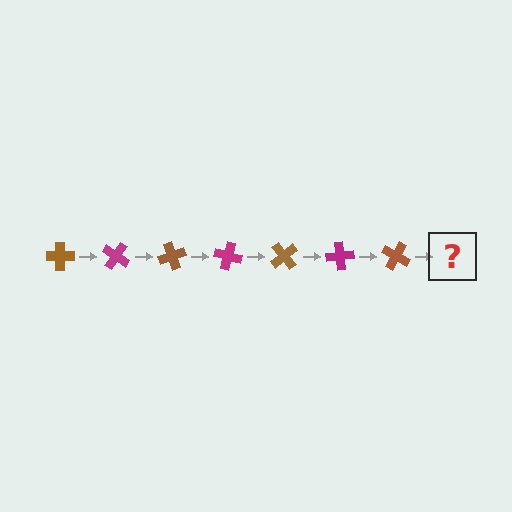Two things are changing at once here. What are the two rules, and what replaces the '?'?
The two rules are that it rotates 35 degrees each step and the color cycles through brown and magenta. The '?' should be a magenta cross, rotated 245 degrees from the start.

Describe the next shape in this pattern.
It should be a magenta cross, rotated 245 degrees from the start.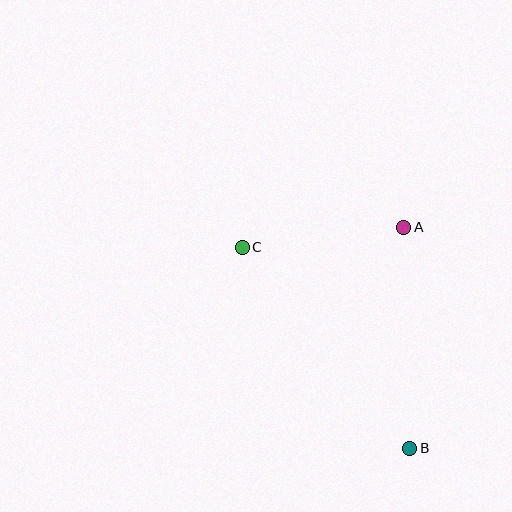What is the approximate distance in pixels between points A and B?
The distance between A and B is approximately 221 pixels.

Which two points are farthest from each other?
Points B and C are farthest from each other.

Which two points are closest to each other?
Points A and C are closest to each other.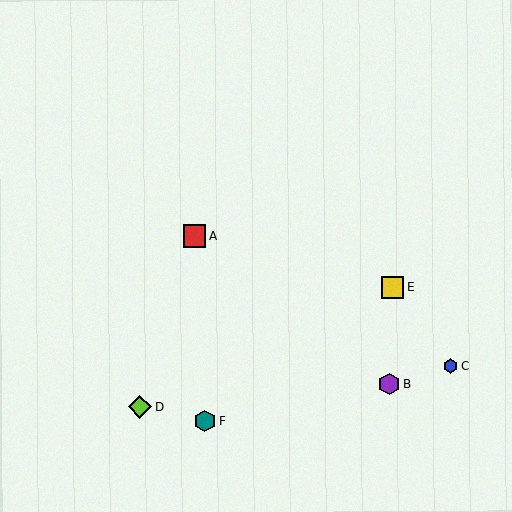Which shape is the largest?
The lime diamond (labeled D) is the largest.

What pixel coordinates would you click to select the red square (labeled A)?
Click at (194, 236) to select the red square A.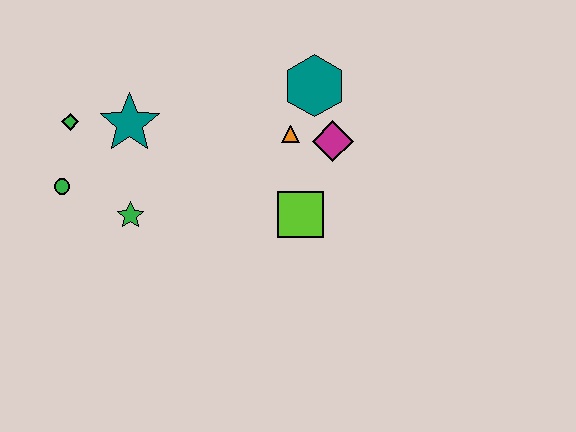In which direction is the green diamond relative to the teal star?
The green diamond is to the left of the teal star.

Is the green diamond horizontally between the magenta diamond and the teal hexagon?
No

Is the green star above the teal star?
No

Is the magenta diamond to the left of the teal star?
No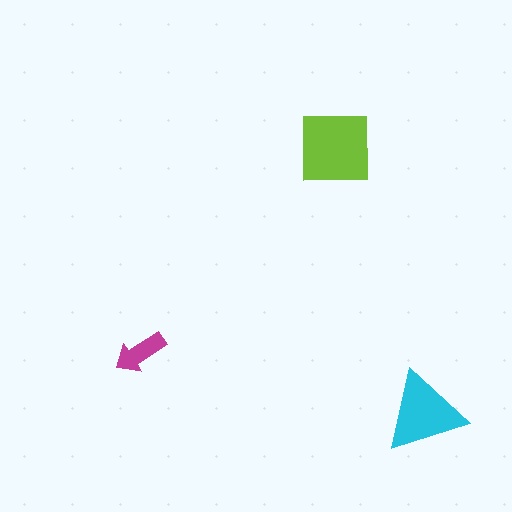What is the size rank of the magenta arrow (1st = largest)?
3rd.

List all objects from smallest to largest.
The magenta arrow, the cyan triangle, the lime square.